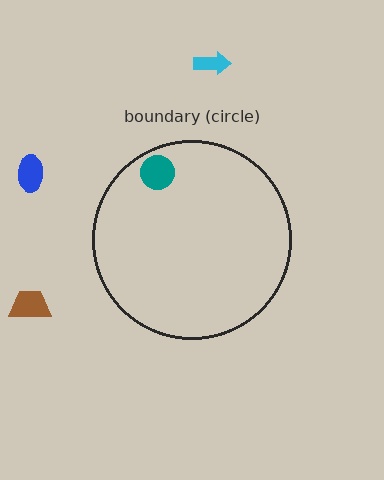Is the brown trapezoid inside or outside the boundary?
Outside.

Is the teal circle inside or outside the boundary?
Inside.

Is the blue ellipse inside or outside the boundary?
Outside.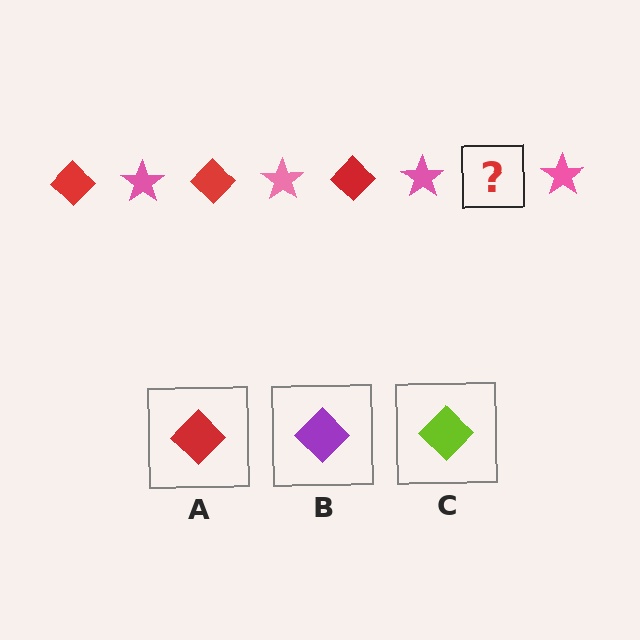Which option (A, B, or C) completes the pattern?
A.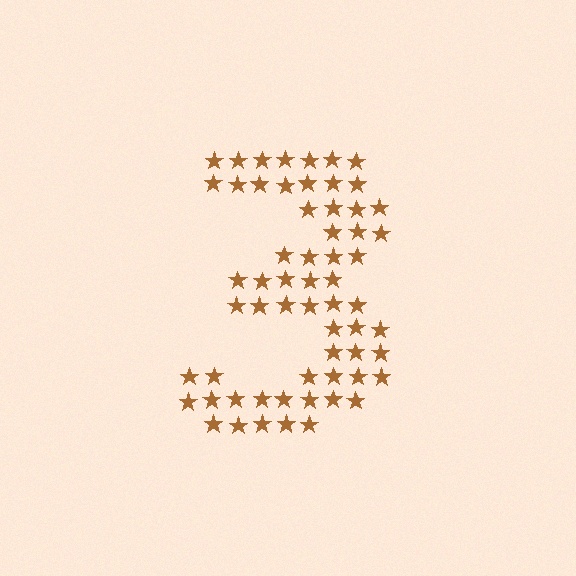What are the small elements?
The small elements are stars.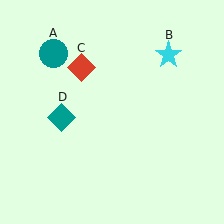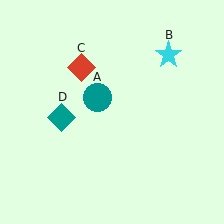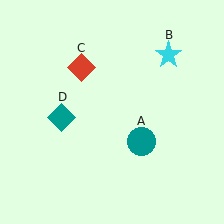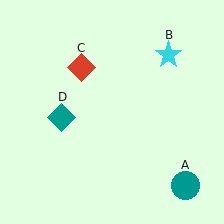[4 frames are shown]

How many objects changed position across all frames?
1 object changed position: teal circle (object A).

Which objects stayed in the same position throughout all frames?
Cyan star (object B) and red diamond (object C) and teal diamond (object D) remained stationary.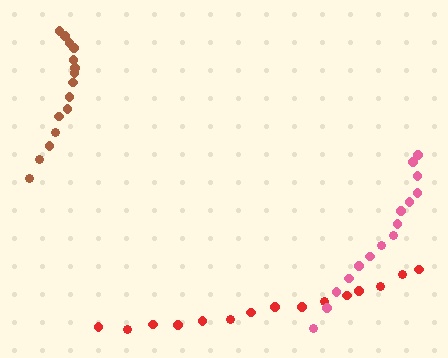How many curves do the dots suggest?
There are 3 distinct paths.